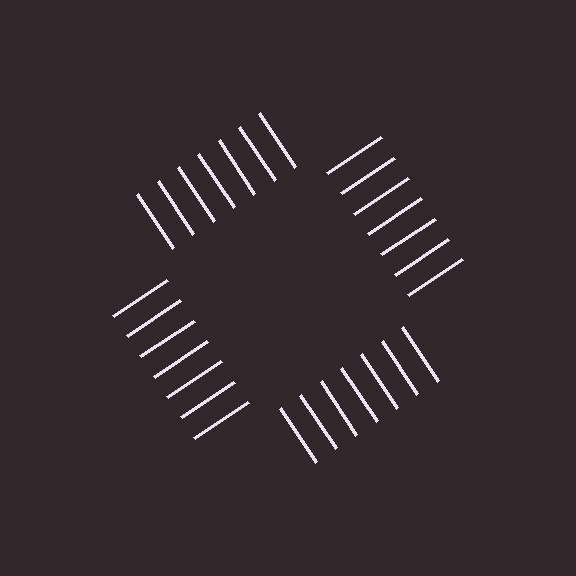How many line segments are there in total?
28 — 7 along each of the 4 edges.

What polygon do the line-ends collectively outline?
An illusory square — the line segments terminate on its edges but no continuous stroke is drawn.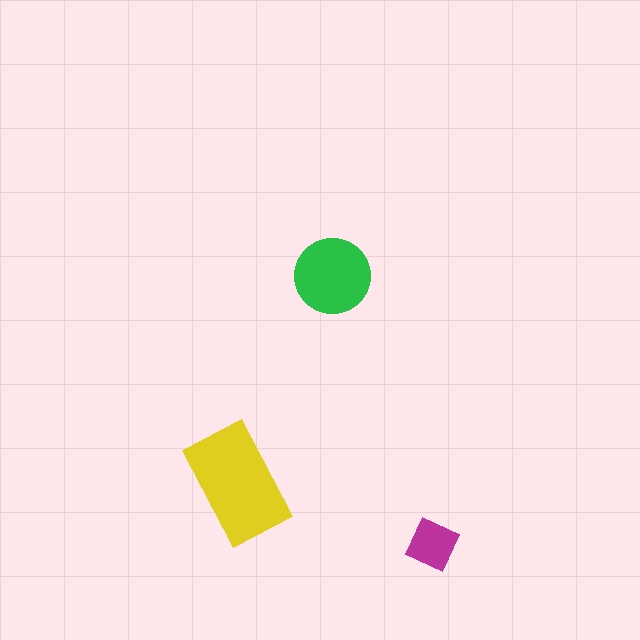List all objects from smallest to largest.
The magenta diamond, the green circle, the yellow rectangle.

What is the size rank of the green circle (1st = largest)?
2nd.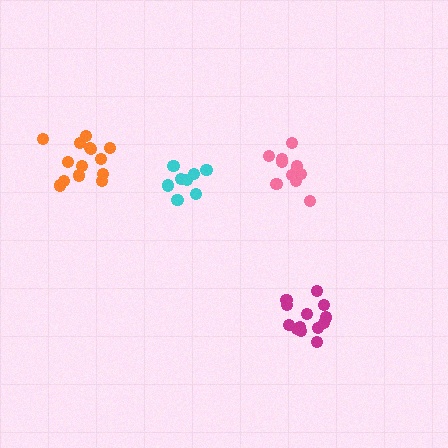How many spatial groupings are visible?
There are 4 spatial groupings.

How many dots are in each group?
Group 1: 11 dots, Group 2: 8 dots, Group 3: 14 dots, Group 4: 13 dots (46 total).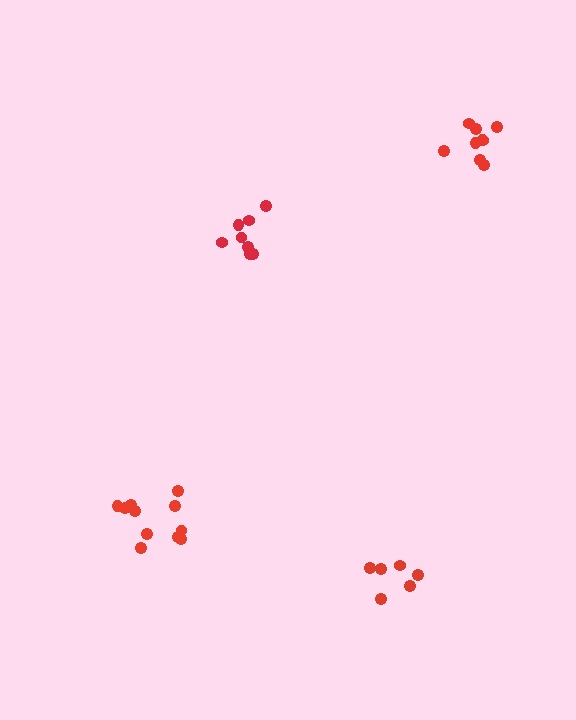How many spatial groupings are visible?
There are 4 spatial groupings.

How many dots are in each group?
Group 1: 9 dots, Group 2: 8 dots, Group 3: 6 dots, Group 4: 11 dots (34 total).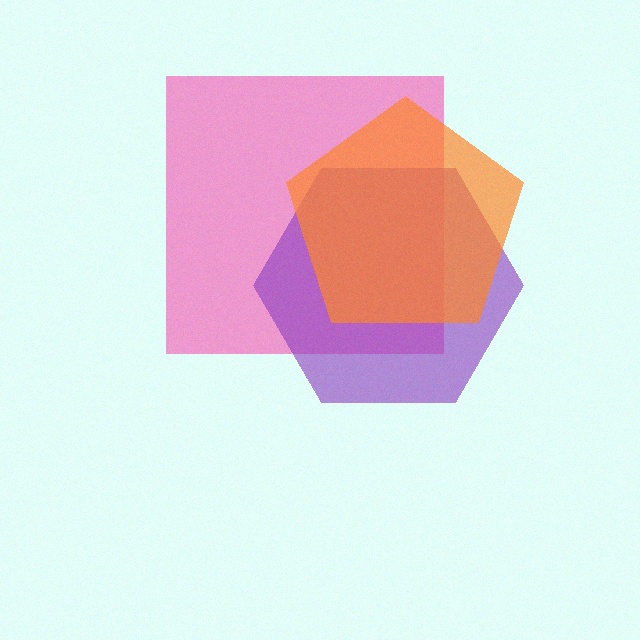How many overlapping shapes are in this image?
There are 3 overlapping shapes in the image.